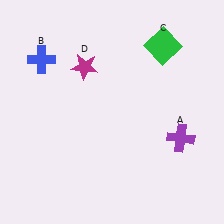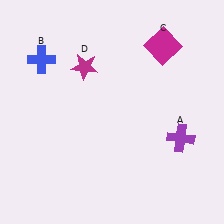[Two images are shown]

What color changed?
The square (C) changed from green in Image 1 to magenta in Image 2.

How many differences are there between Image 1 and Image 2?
There is 1 difference between the two images.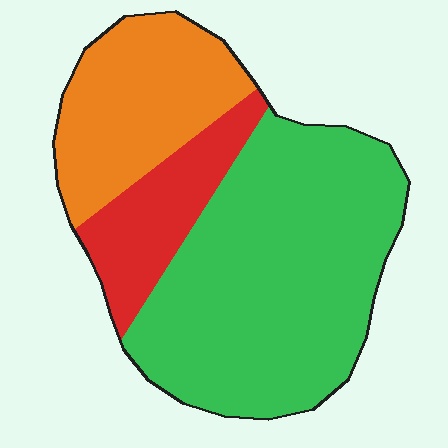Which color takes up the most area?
Green, at roughly 60%.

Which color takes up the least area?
Red, at roughly 15%.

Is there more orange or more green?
Green.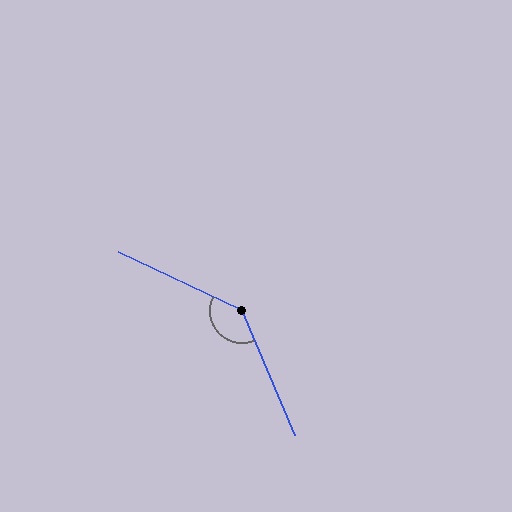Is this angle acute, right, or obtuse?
It is obtuse.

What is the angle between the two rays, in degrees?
Approximately 138 degrees.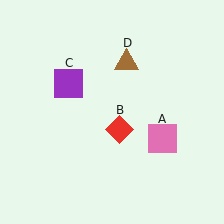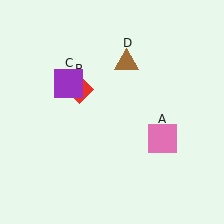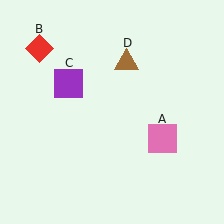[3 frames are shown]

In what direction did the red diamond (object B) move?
The red diamond (object B) moved up and to the left.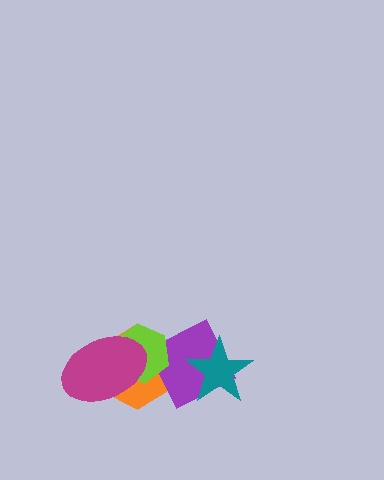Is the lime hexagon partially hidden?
Yes, it is partially covered by another shape.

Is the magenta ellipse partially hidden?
No, no other shape covers it.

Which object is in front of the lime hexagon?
The magenta ellipse is in front of the lime hexagon.